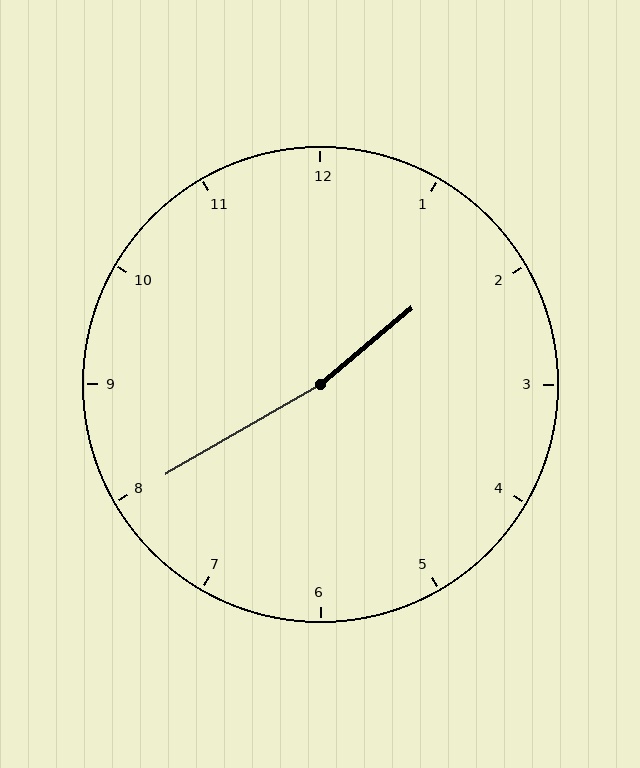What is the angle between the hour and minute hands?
Approximately 170 degrees.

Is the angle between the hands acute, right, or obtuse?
It is obtuse.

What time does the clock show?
1:40.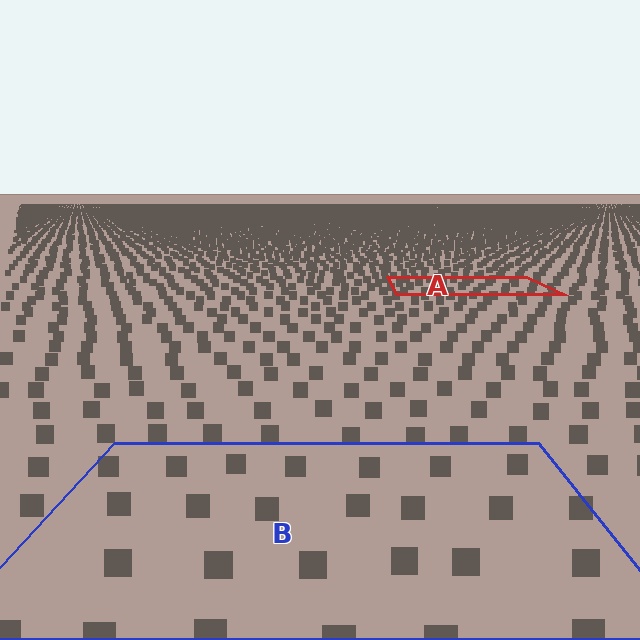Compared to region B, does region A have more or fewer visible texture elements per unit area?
Region A has more texture elements per unit area — they are packed more densely because it is farther away.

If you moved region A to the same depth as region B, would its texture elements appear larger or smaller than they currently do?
They would appear larger. At a closer depth, the same texture elements are projected at a bigger on-screen size.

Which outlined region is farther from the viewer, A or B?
Region A is farther from the viewer — the texture elements inside it appear smaller and more densely packed.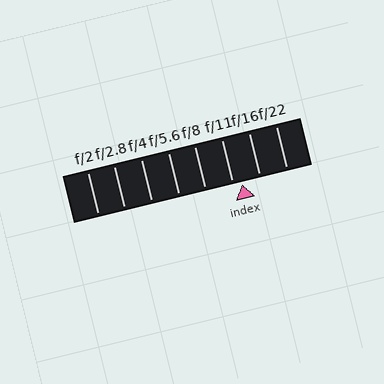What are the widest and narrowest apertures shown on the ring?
The widest aperture shown is f/2 and the narrowest is f/22.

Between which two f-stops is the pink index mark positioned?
The index mark is between f/11 and f/16.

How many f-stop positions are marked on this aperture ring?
There are 8 f-stop positions marked.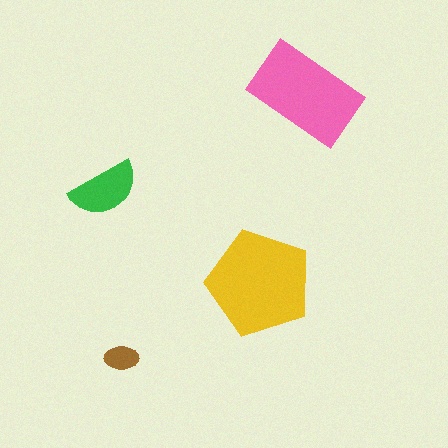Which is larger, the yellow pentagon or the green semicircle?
The yellow pentagon.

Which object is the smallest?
The brown ellipse.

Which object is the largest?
The yellow pentagon.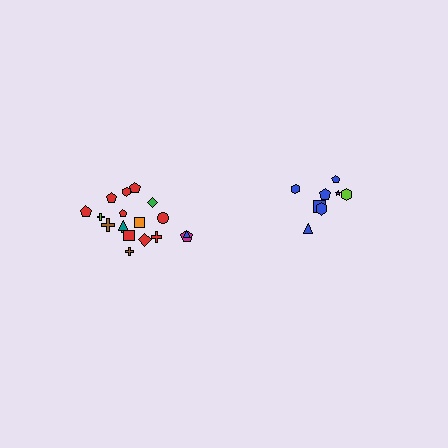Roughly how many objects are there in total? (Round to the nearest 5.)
Roughly 25 objects in total.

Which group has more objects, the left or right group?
The left group.